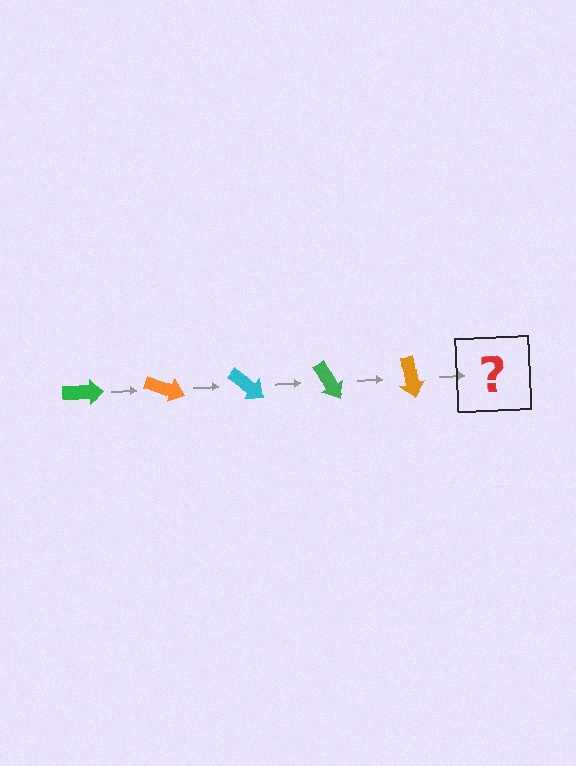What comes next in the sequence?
The next element should be a cyan arrow, rotated 100 degrees from the start.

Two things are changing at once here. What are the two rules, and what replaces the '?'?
The two rules are that it rotates 20 degrees each step and the color cycles through green, orange, and cyan. The '?' should be a cyan arrow, rotated 100 degrees from the start.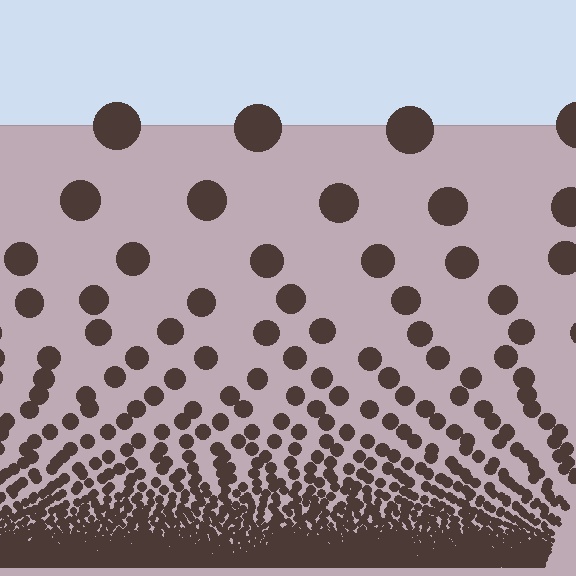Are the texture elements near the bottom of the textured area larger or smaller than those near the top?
Smaller. The gradient is inverted — elements near the bottom are smaller and denser.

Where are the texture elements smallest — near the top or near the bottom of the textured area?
Near the bottom.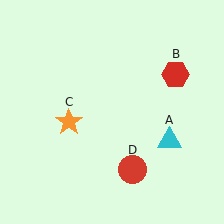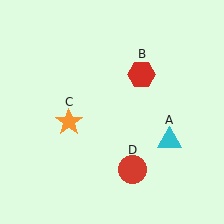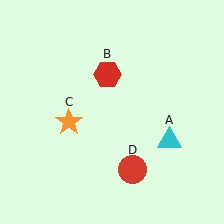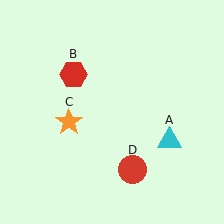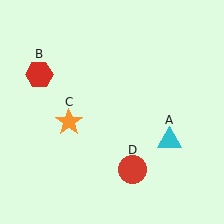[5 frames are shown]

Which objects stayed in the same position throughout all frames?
Cyan triangle (object A) and orange star (object C) and red circle (object D) remained stationary.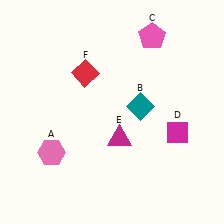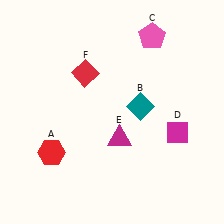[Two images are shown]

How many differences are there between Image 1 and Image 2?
There is 1 difference between the two images.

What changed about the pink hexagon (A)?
In Image 1, A is pink. In Image 2, it changed to red.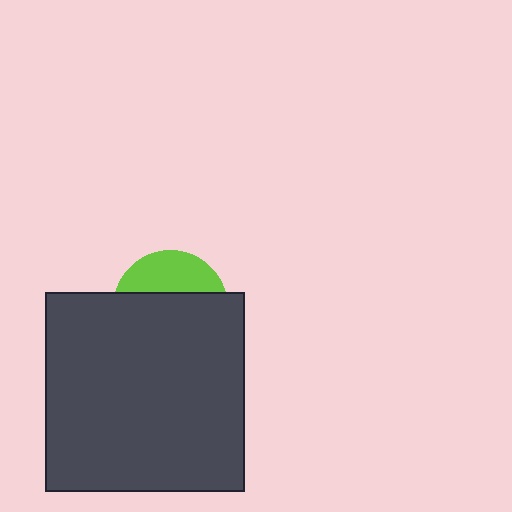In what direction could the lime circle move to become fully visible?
The lime circle could move up. That would shift it out from behind the dark gray square entirely.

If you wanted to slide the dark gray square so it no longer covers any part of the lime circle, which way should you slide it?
Slide it down — that is the most direct way to separate the two shapes.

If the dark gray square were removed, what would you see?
You would see the complete lime circle.